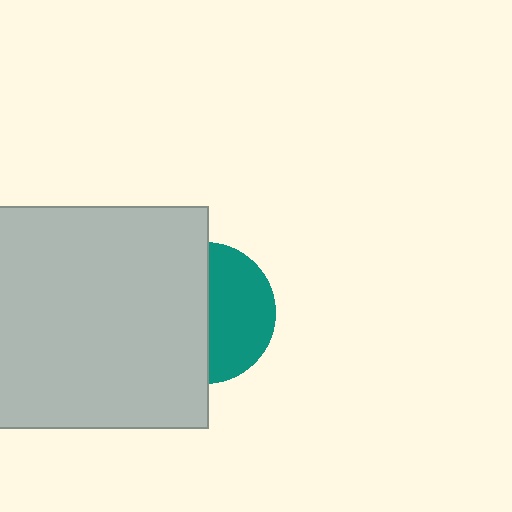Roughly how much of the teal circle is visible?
About half of it is visible (roughly 46%).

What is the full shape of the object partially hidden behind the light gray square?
The partially hidden object is a teal circle.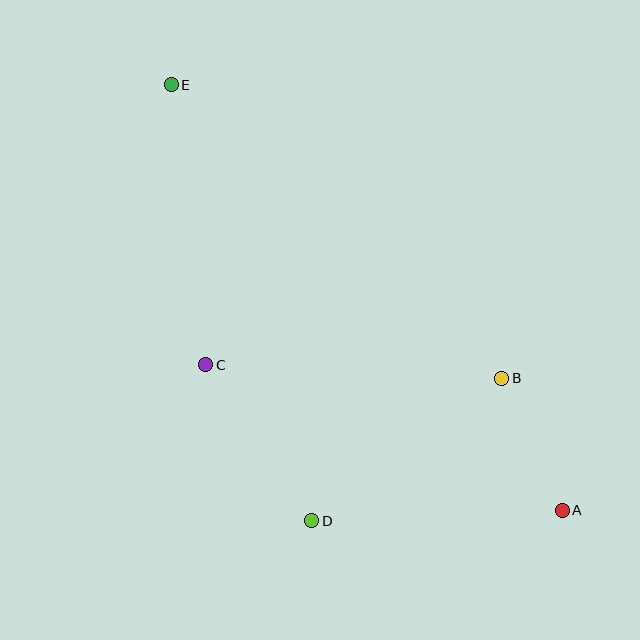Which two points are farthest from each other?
Points A and E are farthest from each other.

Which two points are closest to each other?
Points A and B are closest to each other.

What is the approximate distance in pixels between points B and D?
The distance between B and D is approximately 238 pixels.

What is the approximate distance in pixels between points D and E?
The distance between D and E is approximately 458 pixels.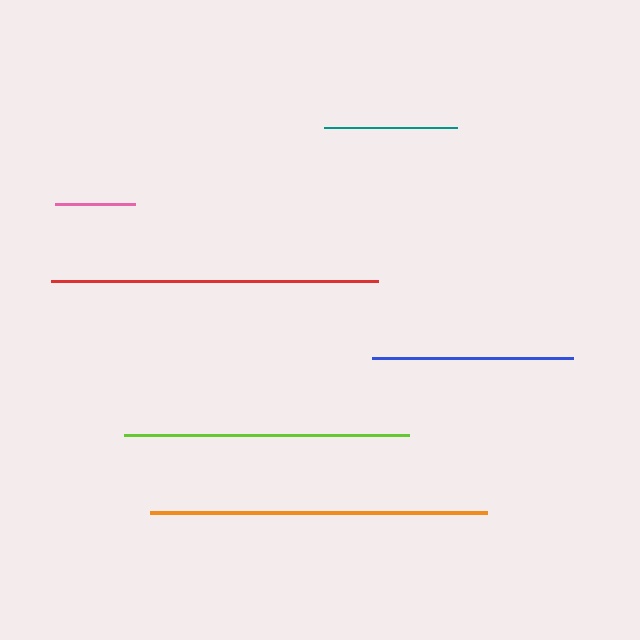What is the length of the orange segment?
The orange segment is approximately 337 pixels long.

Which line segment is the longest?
The orange line is the longest at approximately 337 pixels.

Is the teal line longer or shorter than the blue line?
The blue line is longer than the teal line.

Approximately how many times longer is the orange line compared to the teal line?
The orange line is approximately 2.5 times the length of the teal line.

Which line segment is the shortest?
The pink line is the shortest at approximately 80 pixels.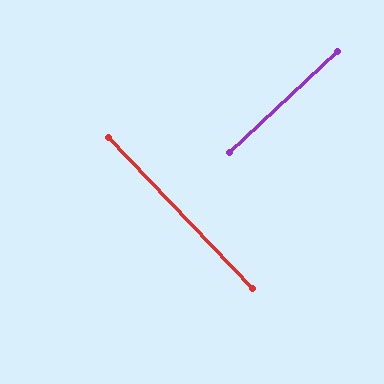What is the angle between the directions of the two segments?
Approximately 89 degrees.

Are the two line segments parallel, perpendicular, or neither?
Perpendicular — they meet at approximately 89°.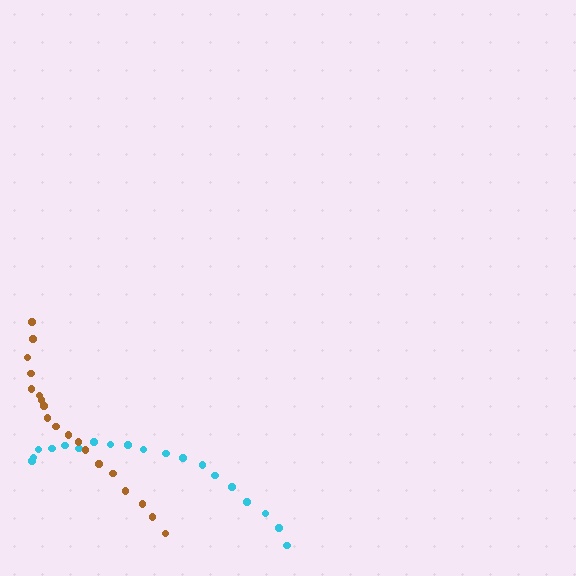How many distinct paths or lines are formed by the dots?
There are 2 distinct paths.